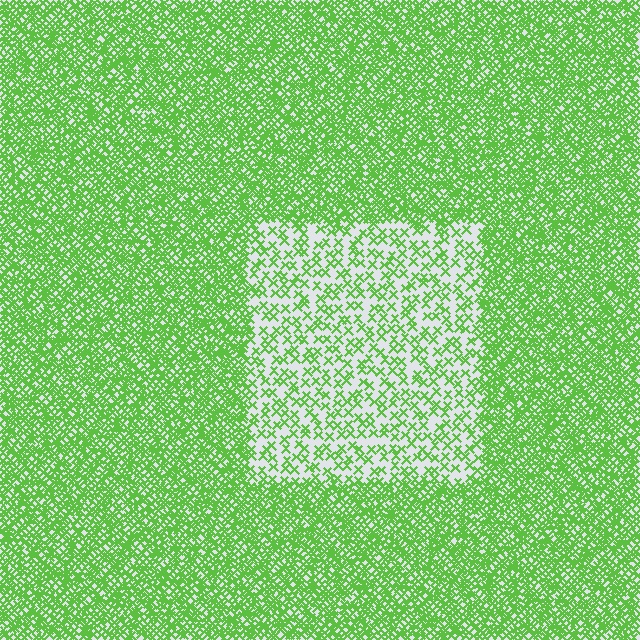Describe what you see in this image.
The image contains small lime elements arranged at two different densities. A rectangle-shaped region is visible where the elements are less densely packed than the surrounding area.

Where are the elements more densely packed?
The elements are more densely packed outside the rectangle boundary.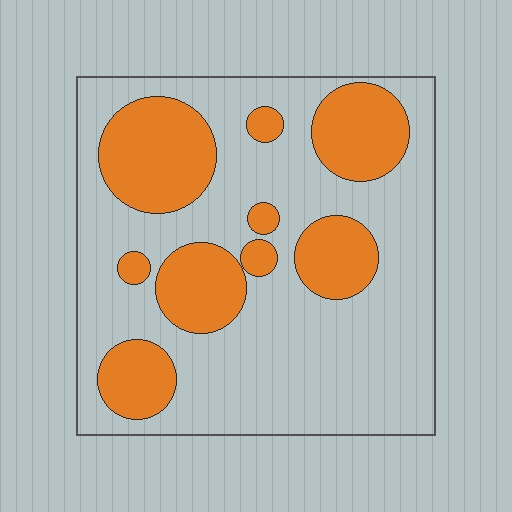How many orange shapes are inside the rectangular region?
9.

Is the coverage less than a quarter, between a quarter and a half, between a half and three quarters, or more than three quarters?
Between a quarter and a half.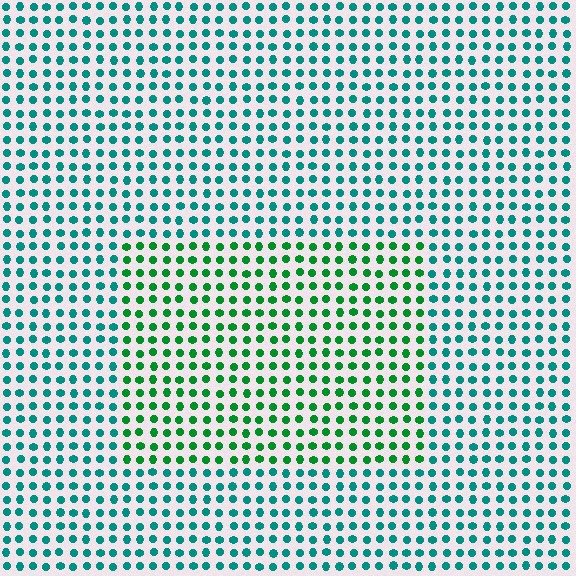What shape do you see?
I see a rectangle.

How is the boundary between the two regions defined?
The boundary is defined purely by a slight shift in hue (about 38 degrees). Spacing, size, and orientation are identical on both sides.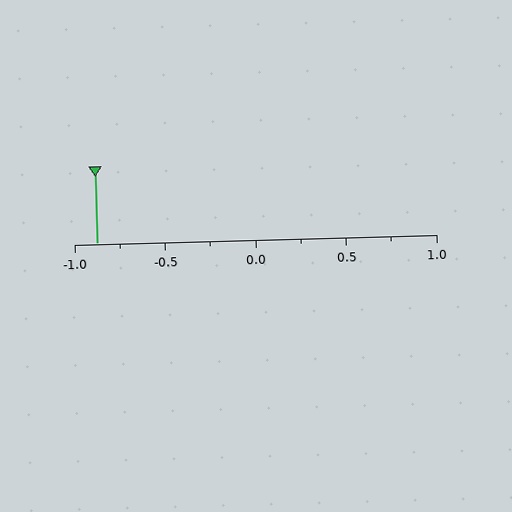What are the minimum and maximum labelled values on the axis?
The axis runs from -1.0 to 1.0.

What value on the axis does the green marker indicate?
The marker indicates approximately -0.88.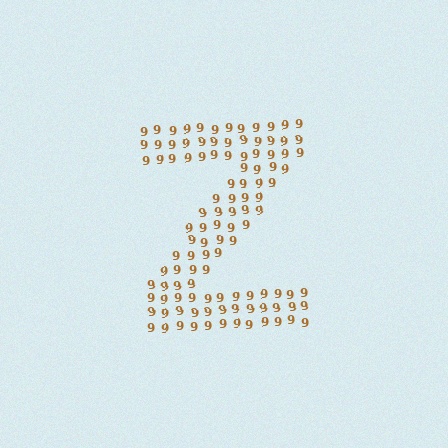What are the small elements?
The small elements are digit 9's.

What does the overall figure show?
The overall figure shows the letter Z.